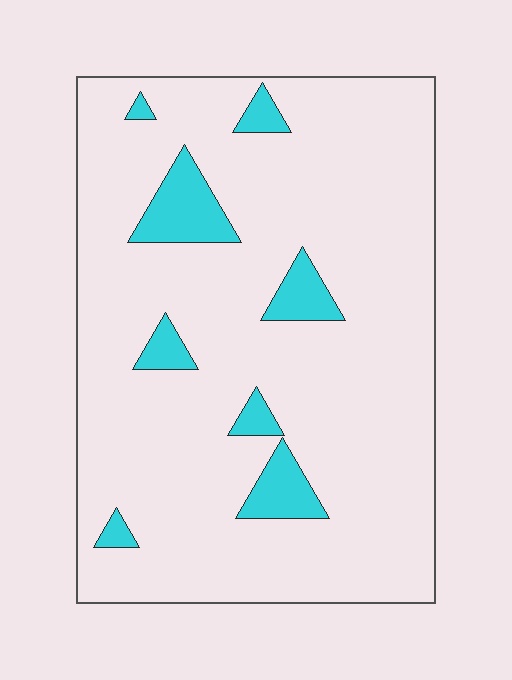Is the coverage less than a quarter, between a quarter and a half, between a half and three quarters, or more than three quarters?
Less than a quarter.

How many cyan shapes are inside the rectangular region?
8.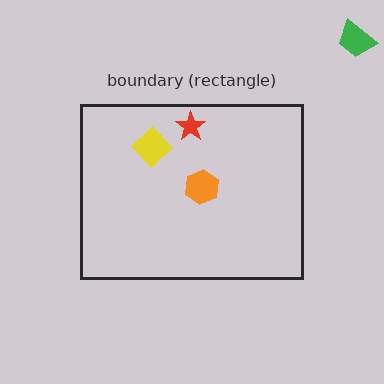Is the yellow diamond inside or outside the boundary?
Inside.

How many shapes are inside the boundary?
3 inside, 1 outside.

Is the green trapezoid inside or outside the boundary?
Outside.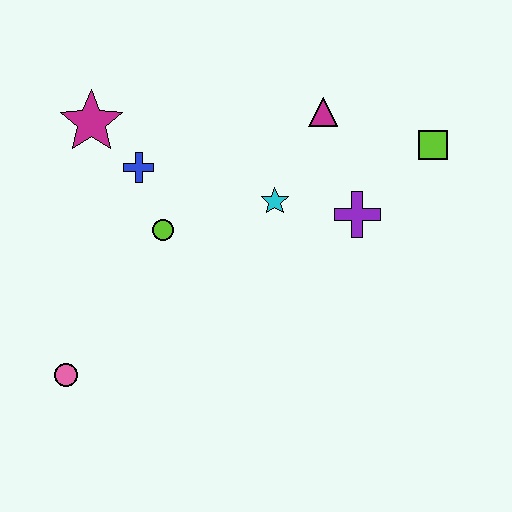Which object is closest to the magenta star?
The blue cross is closest to the magenta star.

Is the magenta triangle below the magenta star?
No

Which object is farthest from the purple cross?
The pink circle is farthest from the purple cross.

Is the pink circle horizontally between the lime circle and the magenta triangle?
No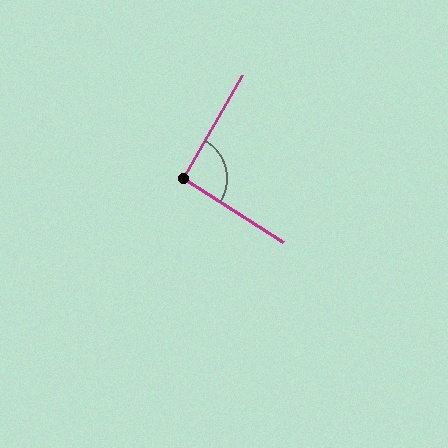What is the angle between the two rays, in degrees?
Approximately 93 degrees.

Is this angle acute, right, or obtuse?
It is approximately a right angle.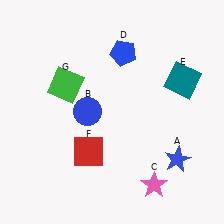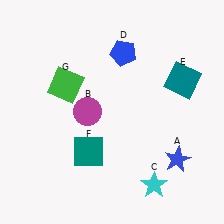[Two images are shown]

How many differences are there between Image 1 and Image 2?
There are 3 differences between the two images.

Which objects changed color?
B changed from blue to magenta. C changed from pink to cyan. F changed from red to teal.